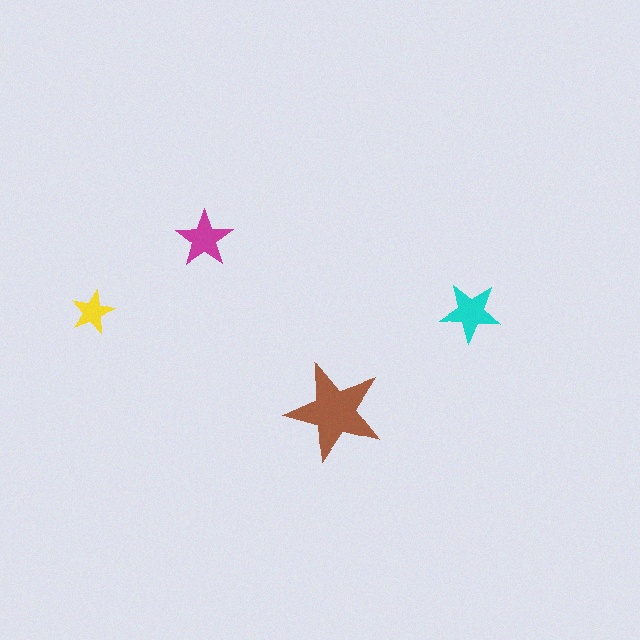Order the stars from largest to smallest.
the brown one, the cyan one, the magenta one, the yellow one.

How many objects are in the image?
There are 4 objects in the image.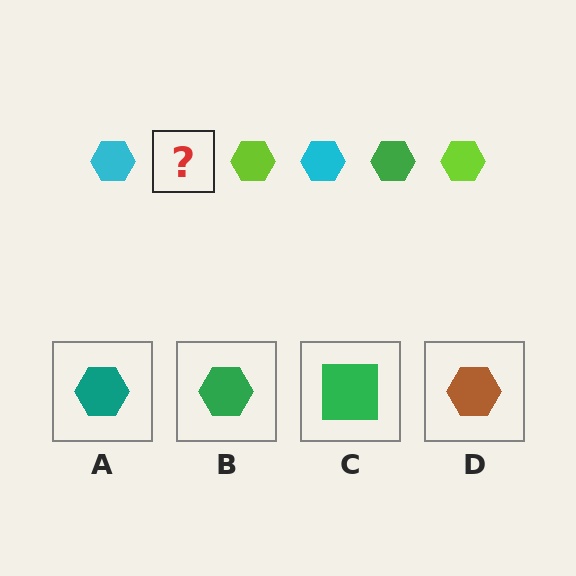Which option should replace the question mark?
Option B.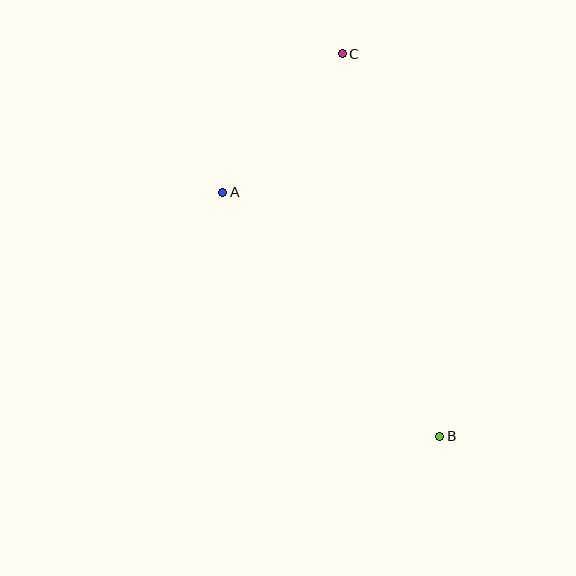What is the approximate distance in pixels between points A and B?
The distance between A and B is approximately 327 pixels.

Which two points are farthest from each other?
Points B and C are farthest from each other.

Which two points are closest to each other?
Points A and C are closest to each other.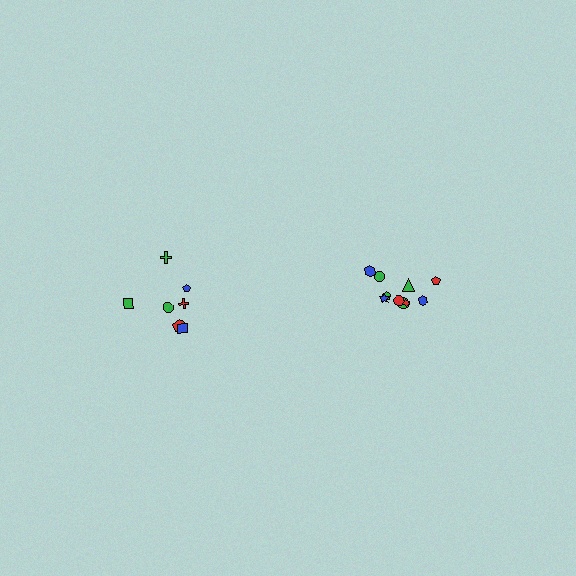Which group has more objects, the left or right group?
The right group.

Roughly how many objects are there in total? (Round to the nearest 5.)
Roughly 15 objects in total.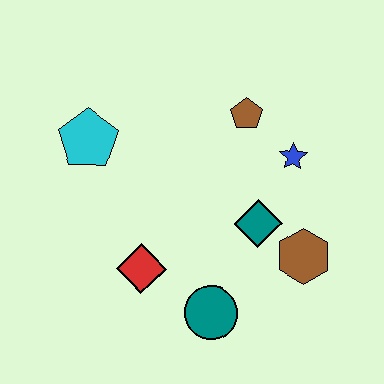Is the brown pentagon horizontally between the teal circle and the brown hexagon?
Yes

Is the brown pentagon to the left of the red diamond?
No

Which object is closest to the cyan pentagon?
The red diamond is closest to the cyan pentagon.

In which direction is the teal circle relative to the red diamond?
The teal circle is to the right of the red diamond.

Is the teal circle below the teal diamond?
Yes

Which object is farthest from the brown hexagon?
The cyan pentagon is farthest from the brown hexagon.